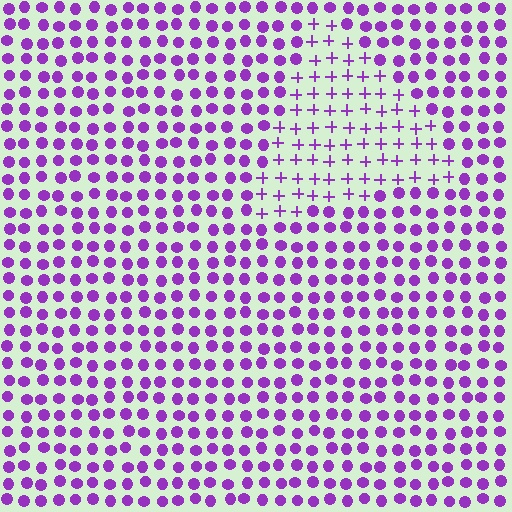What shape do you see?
I see a triangle.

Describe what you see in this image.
The image is filled with small purple elements arranged in a uniform grid. A triangle-shaped region contains plus signs, while the surrounding area contains circles. The boundary is defined purely by the change in element shape.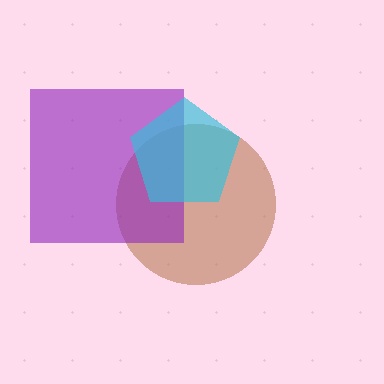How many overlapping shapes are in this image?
There are 3 overlapping shapes in the image.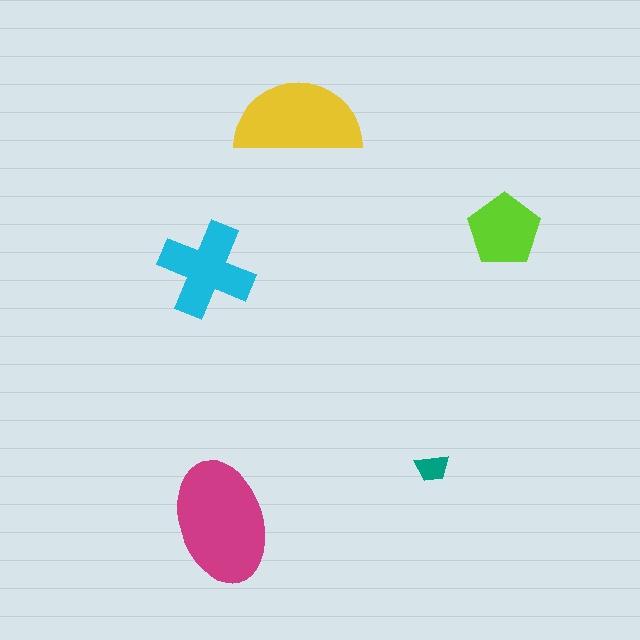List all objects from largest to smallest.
The magenta ellipse, the yellow semicircle, the cyan cross, the lime pentagon, the teal trapezoid.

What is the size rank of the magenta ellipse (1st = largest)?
1st.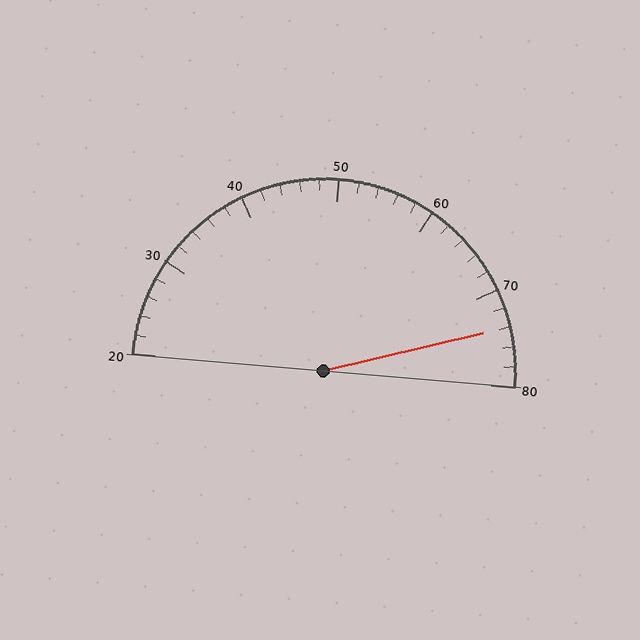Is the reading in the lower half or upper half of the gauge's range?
The reading is in the upper half of the range (20 to 80).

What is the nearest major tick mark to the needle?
The nearest major tick mark is 70.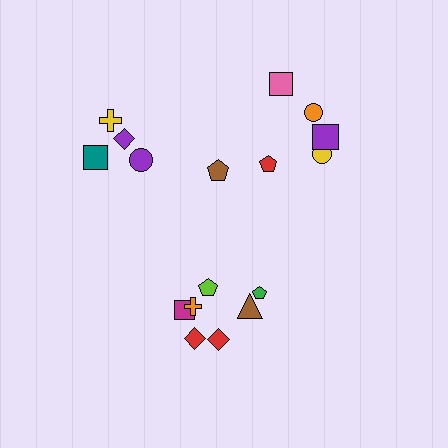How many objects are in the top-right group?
There are 6 objects.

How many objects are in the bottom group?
There are 7 objects.